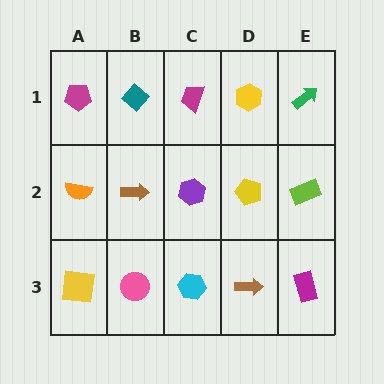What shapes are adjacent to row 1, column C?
A purple hexagon (row 2, column C), a teal diamond (row 1, column B), a yellow hexagon (row 1, column D).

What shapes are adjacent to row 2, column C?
A magenta trapezoid (row 1, column C), a cyan hexagon (row 3, column C), a brown arrow (row 2, column B), a yellow pentagon (row 2, column D).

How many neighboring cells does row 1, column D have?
3.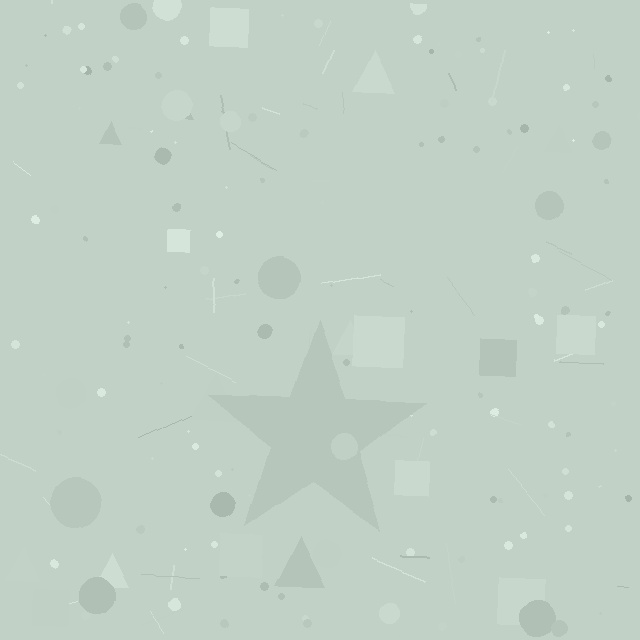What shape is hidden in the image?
A star is hidden in the image.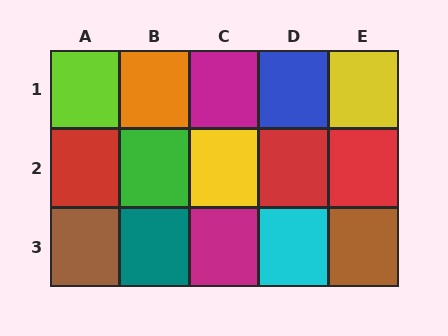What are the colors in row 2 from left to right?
Red, green, yellow, red, red.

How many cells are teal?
1 cell is teal.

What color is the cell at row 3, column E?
Brown.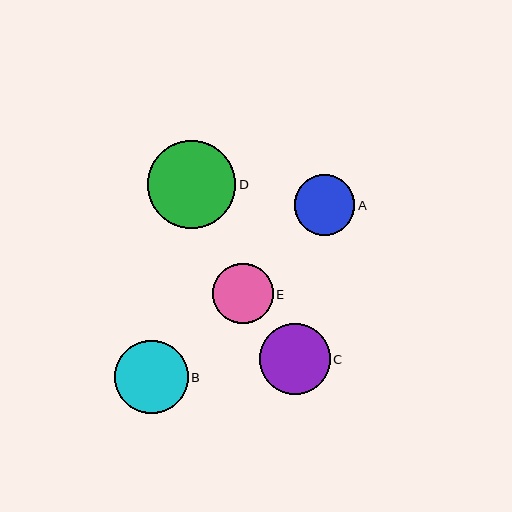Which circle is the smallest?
Circle A is the smallest with a size of approximately 60 pixels.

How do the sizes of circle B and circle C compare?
Circle B and circle C are approximately the same size.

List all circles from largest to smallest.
From largest to smallest: D, B, C, E, A.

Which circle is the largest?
Circle D is the largest with a size of approximately 88 pixels.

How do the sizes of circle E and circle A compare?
Circle E and circle A are approximately the same size.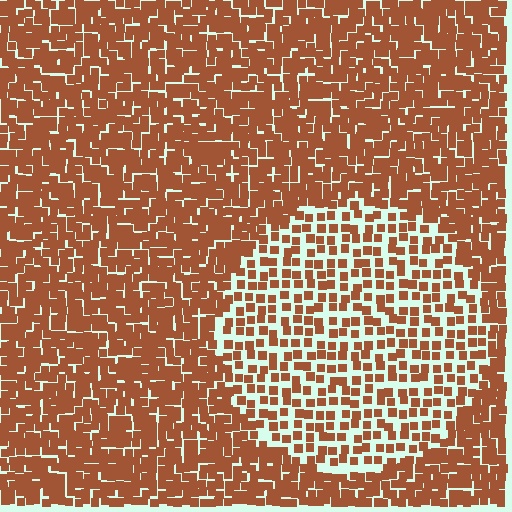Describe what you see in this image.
The image contains small brown elements arranged at two different densities. A circle-shaped region is visible where the elements are less densely packed than the surrounding area.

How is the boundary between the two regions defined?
The boundary is defined by a change in element density (approximately 2.0x ratio). All elements are the same color, size, and shape.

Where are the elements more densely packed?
The elements are more densely packed outside the circle boundary.